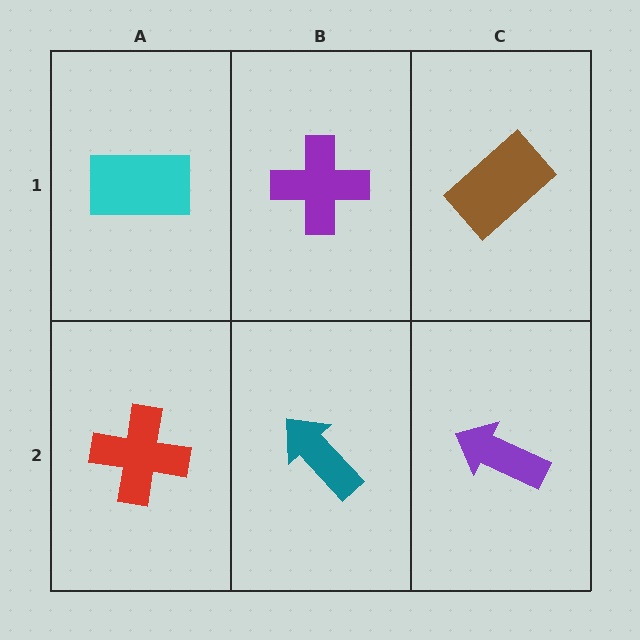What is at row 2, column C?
A purple arrow.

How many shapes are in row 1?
3 shapes.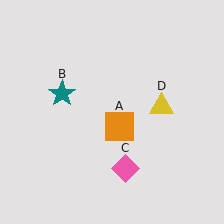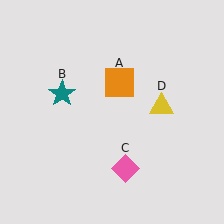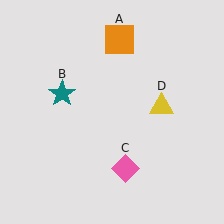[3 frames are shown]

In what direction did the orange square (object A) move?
The orange square (object A) moved up.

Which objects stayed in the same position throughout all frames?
Teal star (object B) and pink diamond (object C) and yellow triangle (object D) remained stationary.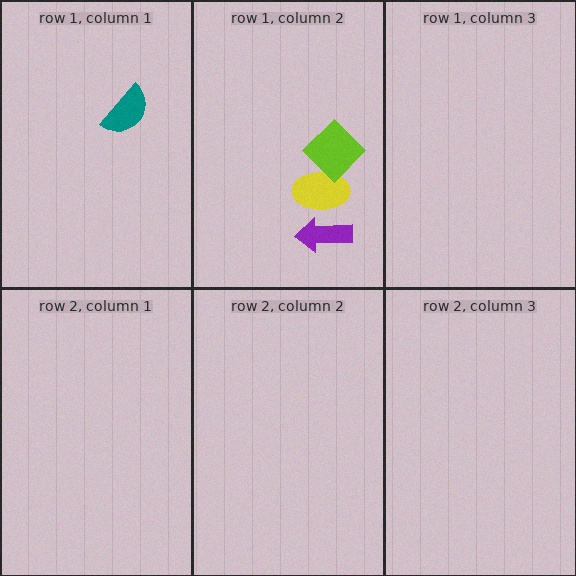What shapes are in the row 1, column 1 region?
The teal semicircle.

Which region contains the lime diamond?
The row 1, column 2 region.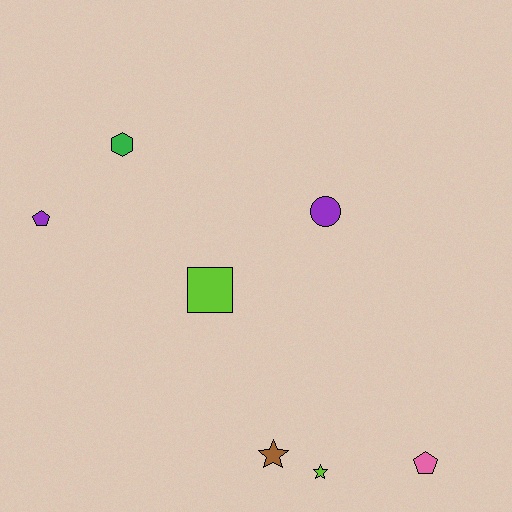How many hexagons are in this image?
There is 1 hexagon.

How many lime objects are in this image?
There are 2 lime objects.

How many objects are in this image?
There are 7 objects.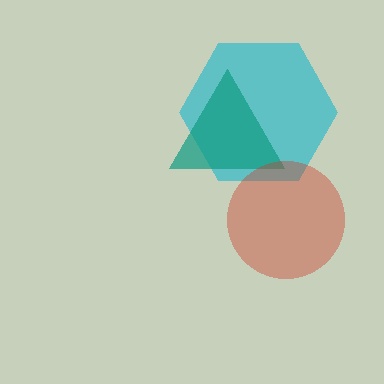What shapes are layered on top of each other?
The layered shapes are: a cyan hexagon, a teal triangle, a red circle.